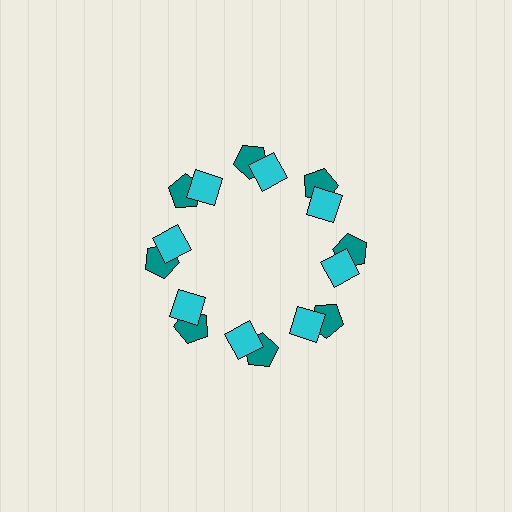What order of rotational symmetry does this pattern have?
This pattern has 8-fold rotational symmetry.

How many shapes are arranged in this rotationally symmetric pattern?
There are 16 shapes, arranged in 8 groups of 2.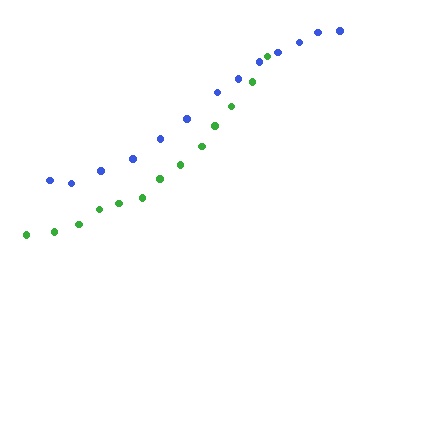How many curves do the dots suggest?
There are 2 distinct paths.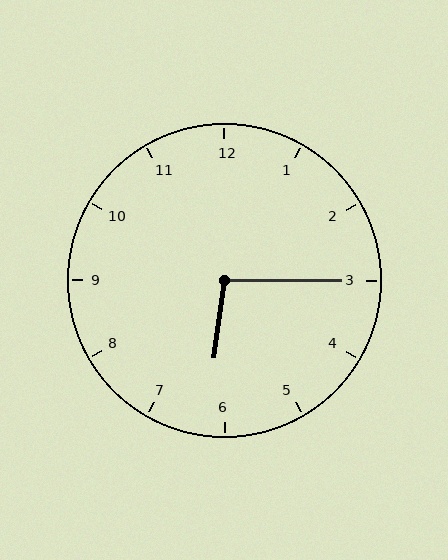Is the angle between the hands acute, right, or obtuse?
It is obtuse.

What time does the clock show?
6:15.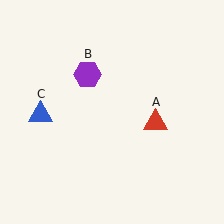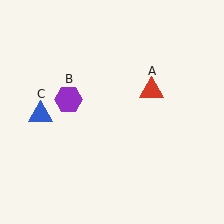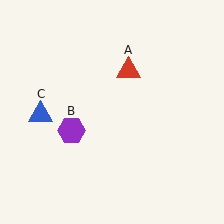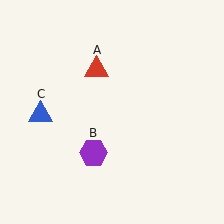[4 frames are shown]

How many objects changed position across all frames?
2 objects changed position: red triangle (object A), purple hexagon (object B).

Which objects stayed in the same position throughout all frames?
Blue triangle (object C) remained stationary.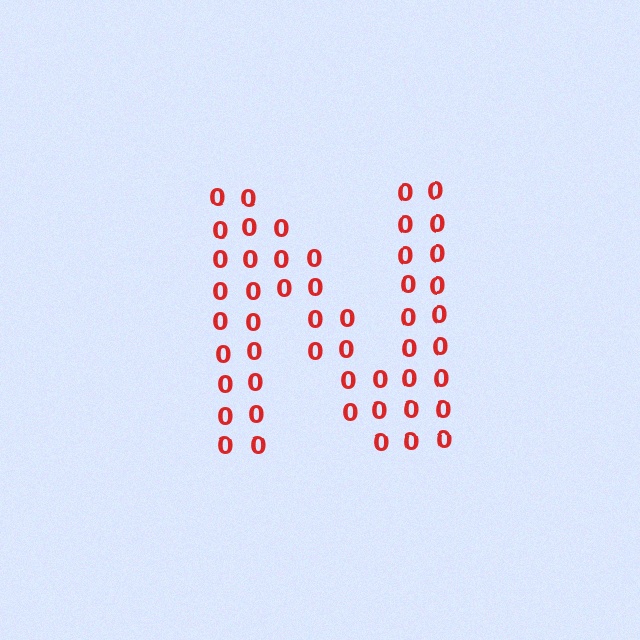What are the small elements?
The small elements are digit 0's.